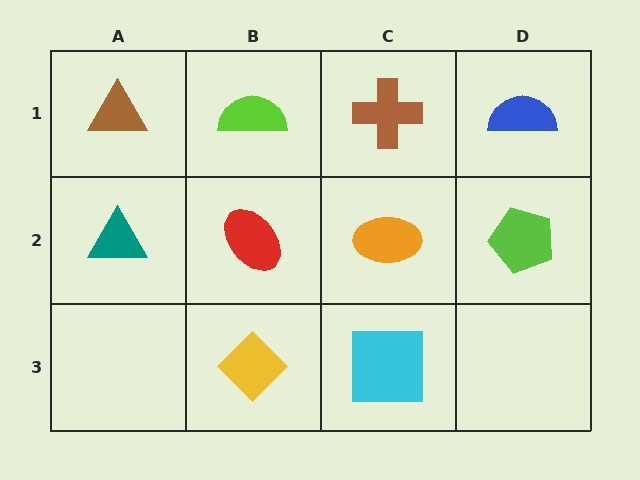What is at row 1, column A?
A brown triangle.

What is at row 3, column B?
A yellow diamond.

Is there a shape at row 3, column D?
No, that cell is empty.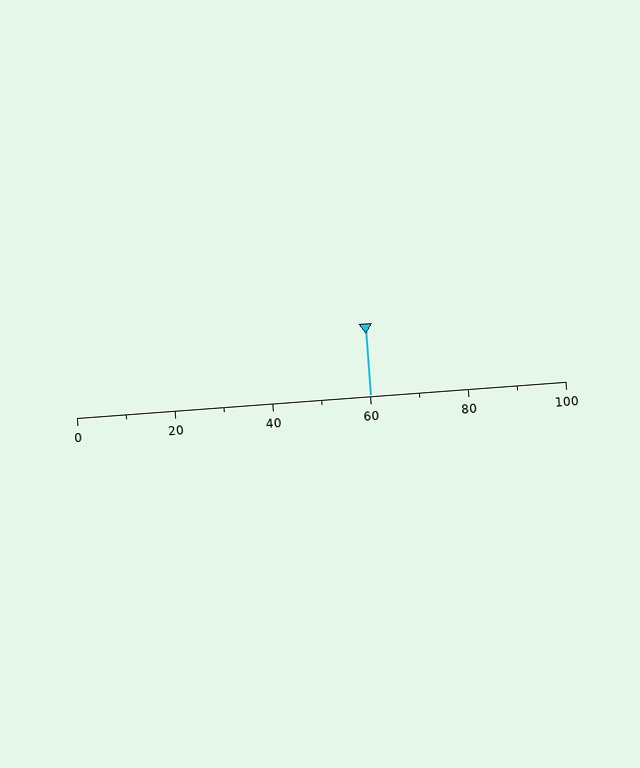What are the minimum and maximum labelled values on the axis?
The axis runs from 0 to 100.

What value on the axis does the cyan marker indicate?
The marker indicates approximately 60.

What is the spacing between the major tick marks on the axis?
The major ticks are spaced 20 apart.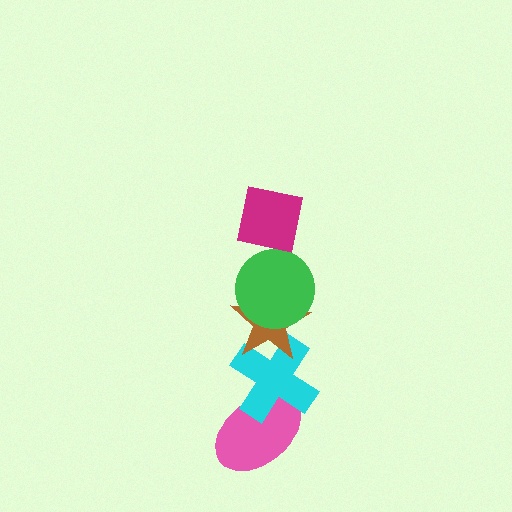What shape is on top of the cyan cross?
The brown star is on top of the cyan cross.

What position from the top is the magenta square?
The magenta square is 1st from the top.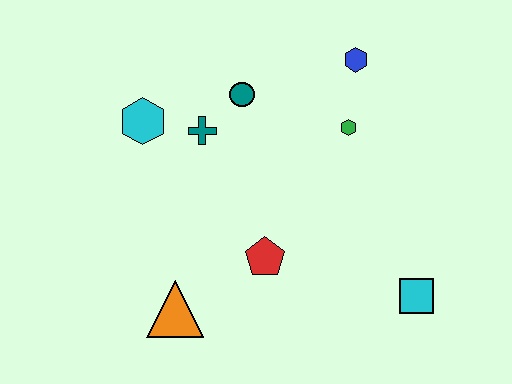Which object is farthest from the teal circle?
The cyan square is farthest from the teal circle.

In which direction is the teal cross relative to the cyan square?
The teal cross is to the left of the cyan square.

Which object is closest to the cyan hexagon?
The teal cross is closest to the cyan hexagon.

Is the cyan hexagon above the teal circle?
No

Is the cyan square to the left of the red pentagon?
No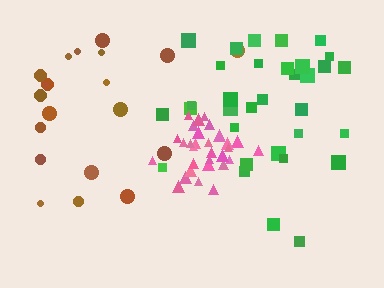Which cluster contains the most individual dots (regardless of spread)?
Green (33).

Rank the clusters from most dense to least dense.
pink, green, brown.